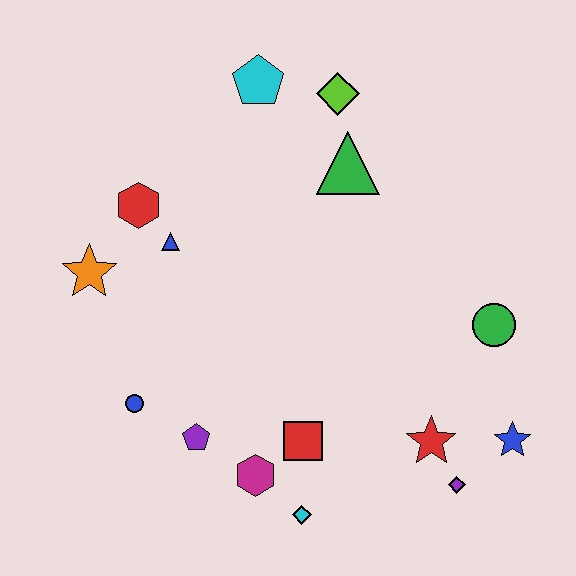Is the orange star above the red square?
Yes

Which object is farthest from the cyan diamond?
The cyan pentagon is farthest from the cyan diamond.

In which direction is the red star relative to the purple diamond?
The red star is above the purple diamond.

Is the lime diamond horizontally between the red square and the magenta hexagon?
No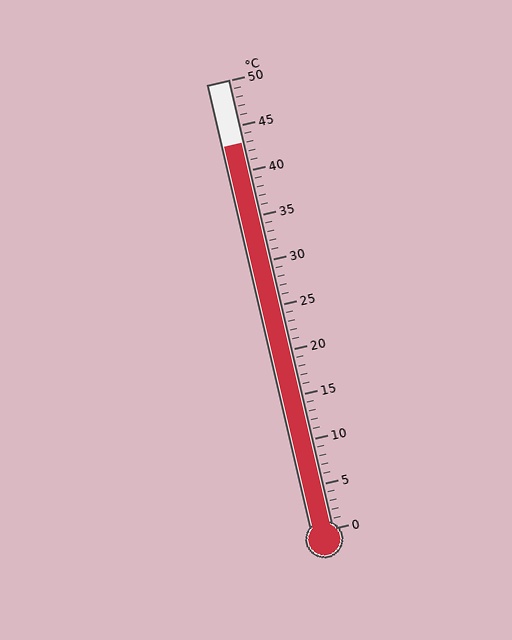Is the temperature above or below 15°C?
The temperature is above 15°C.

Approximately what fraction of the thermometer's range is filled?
The thermometer is filled to approximately 85% of its range.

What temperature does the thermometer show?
The thermometer shows approximately 43°C.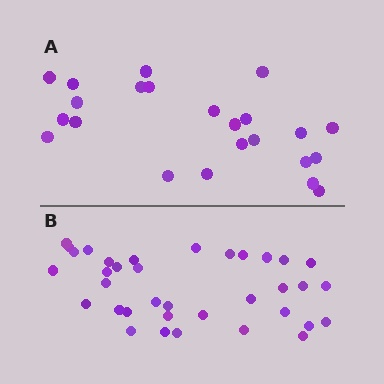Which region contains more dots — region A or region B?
Region B (the bottom region) has more dots.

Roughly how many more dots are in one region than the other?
Region B has approximately 15 more dots than region A.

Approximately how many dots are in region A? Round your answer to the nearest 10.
About 20 dots. (The exact count is 23, which rounds to 20.)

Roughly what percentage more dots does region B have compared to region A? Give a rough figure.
About 55% more.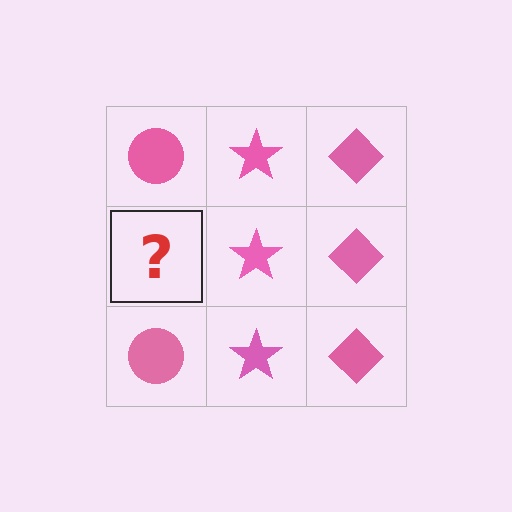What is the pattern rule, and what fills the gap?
The rule is that each column has a consistent shape. The gap should be filled with a pink circle.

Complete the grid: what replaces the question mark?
The question mark should be replaced with a pink circle.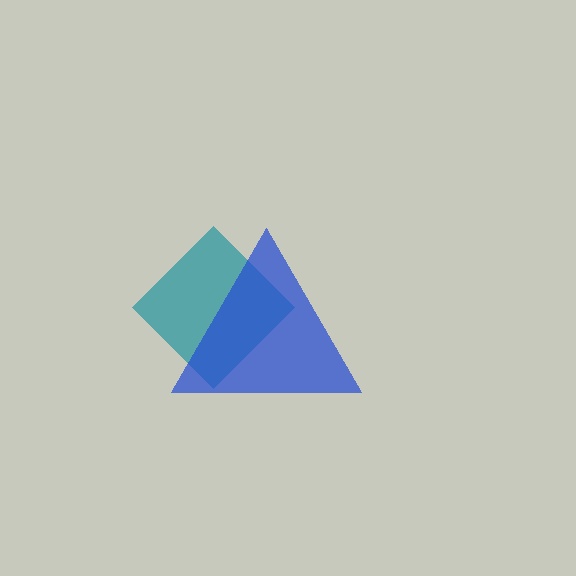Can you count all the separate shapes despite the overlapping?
Yes, there are 2 separate shapes.